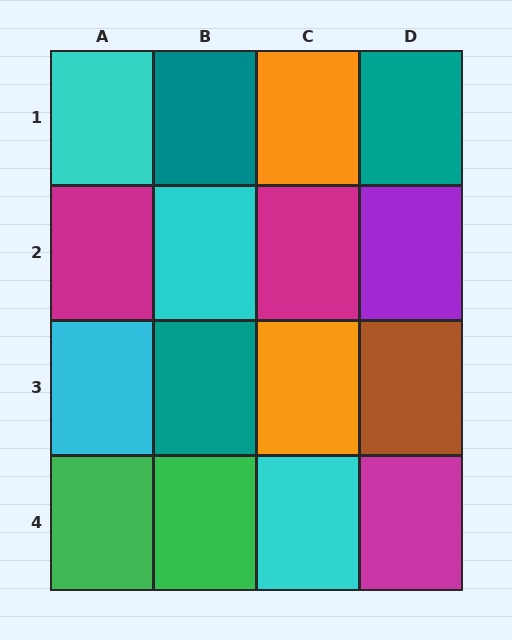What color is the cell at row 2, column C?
Magenta.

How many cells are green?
2 cells are green.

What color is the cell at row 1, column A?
Cyan.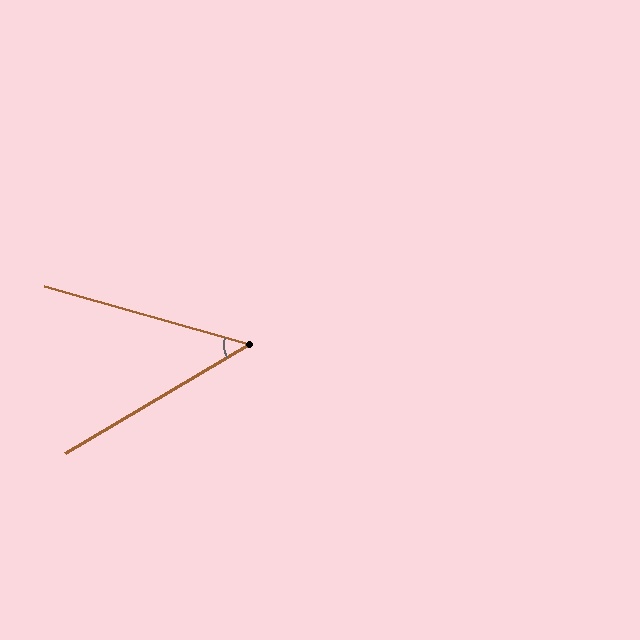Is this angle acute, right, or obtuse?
It is acute.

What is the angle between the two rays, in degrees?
Approximately 46 degrees.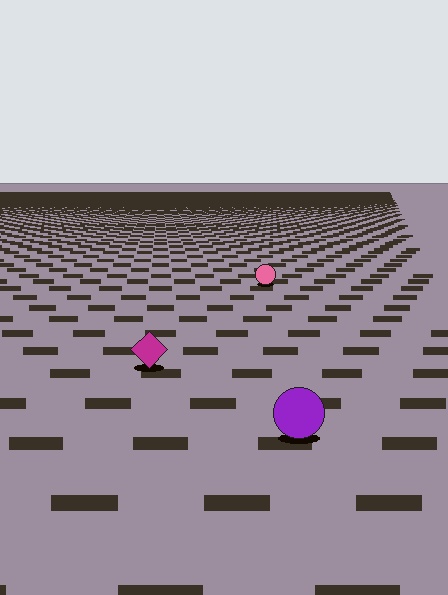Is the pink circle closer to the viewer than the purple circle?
No. The purple circle is closer — you can tell from the texture gradient: the ground texture is coarser near it.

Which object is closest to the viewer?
The purple circle is closest. The texture marks near it are larger and more spread out.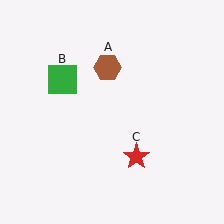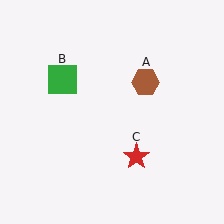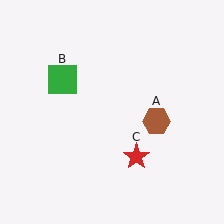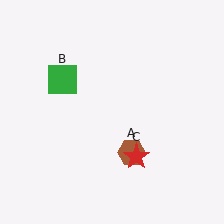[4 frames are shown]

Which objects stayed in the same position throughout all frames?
Green square (object B) and red star (object C) remained stationary.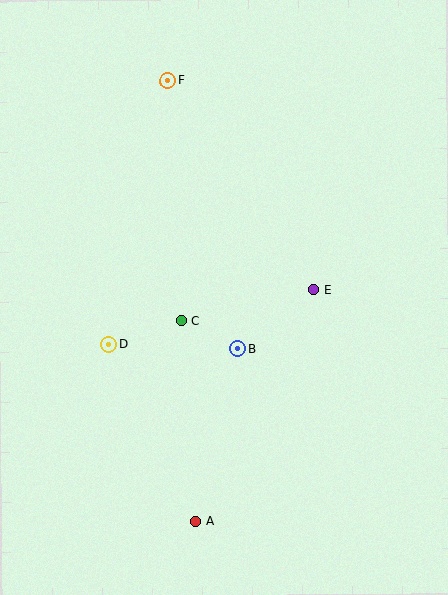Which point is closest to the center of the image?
Point C at (181, 321) is closest to the center.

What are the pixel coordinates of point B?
Point B is at (238, 349).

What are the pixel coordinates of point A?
Point A is at (196, 522).